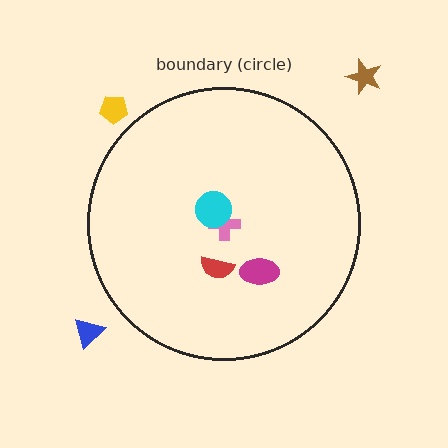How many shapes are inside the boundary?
4 inside, 3 outside.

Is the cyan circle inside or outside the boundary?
Inside.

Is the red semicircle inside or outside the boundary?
Inside.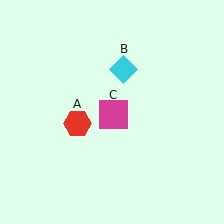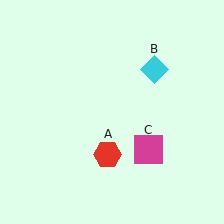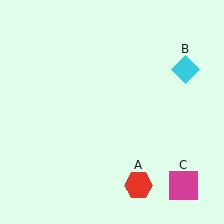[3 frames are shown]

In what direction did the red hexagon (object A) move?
The red hexagon (object A) moved down and to the right.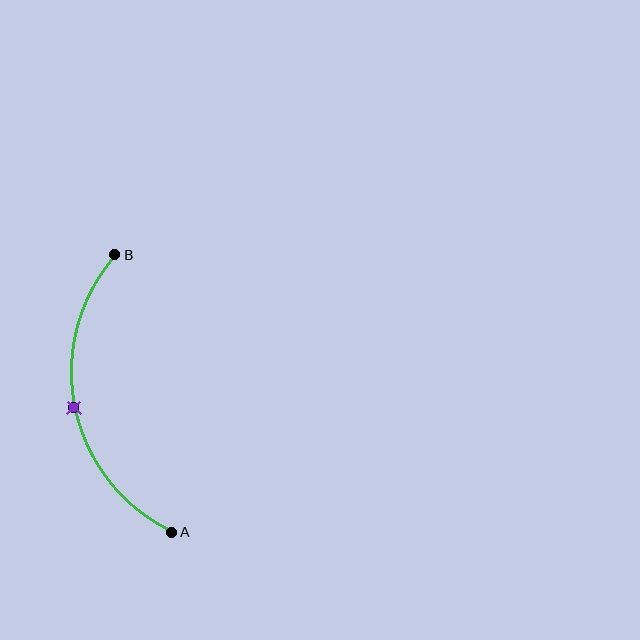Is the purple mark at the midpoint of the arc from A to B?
Yes. The purple mark lies on the arc at equal arc-length from both A and B — it is the arc midpoint.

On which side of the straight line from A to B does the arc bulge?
The arc bulges to the left of the straight line connecting A and B.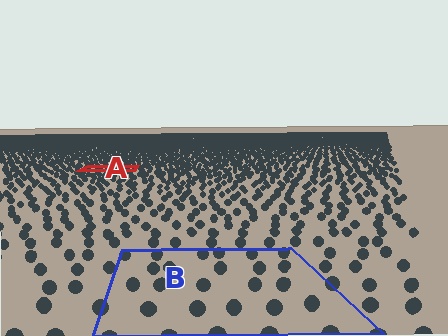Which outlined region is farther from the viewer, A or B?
Region A is farther from the viewer — the texture elements inside it appear smaller and more densely packed.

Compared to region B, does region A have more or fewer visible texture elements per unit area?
Region A has more texture elements per unit area — they are packed more densely because it is farther away.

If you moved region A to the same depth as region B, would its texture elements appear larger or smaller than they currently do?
They would appear larger. At a closer depth, the same texture elements are projected at a bigger on-screen size.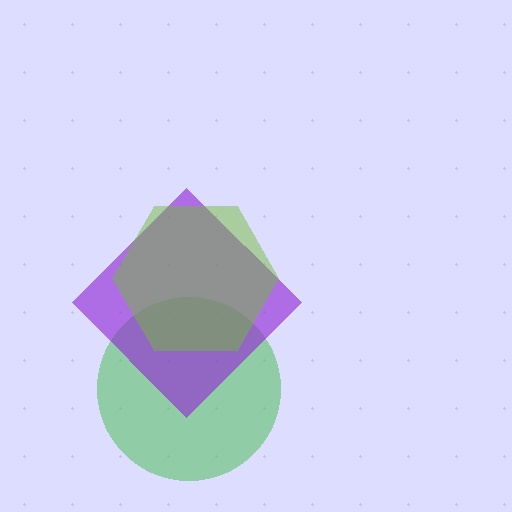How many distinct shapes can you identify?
There are 3 distinct shapes: a green circle, a purple diamond, a lime hexagon.